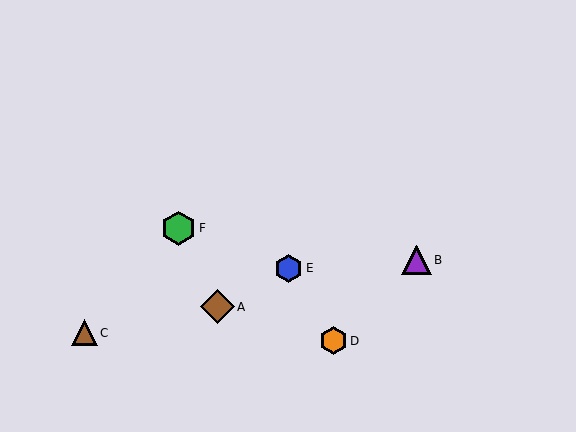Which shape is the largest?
The green hexagon (labeled F) is the largest.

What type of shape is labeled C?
Shape C is a brown triangle.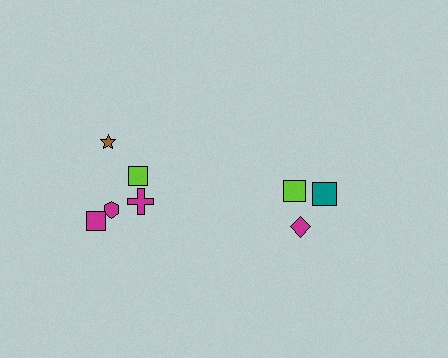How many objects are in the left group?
There are 5 objects.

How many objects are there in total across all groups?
There are 8 objects.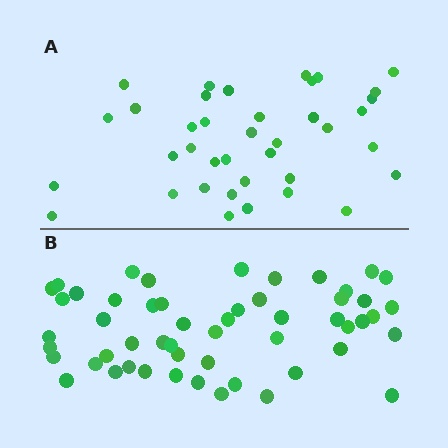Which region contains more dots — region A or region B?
Region B (the bottom region) has more dots.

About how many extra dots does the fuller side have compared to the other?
Region B has approximately 15 more dots than region A.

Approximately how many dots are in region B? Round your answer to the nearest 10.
About 50 dots. (The exact count is 53, which rounds to 50.)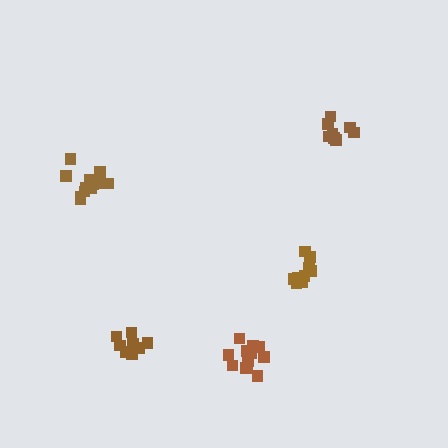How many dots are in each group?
Group 1: 9 dots, Group 2: 13 dots, Group 3: 9 dots, Group 4: 12 dots, Group 5: 8 dots (51 total).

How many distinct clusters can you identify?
There are 5 distinct clusters.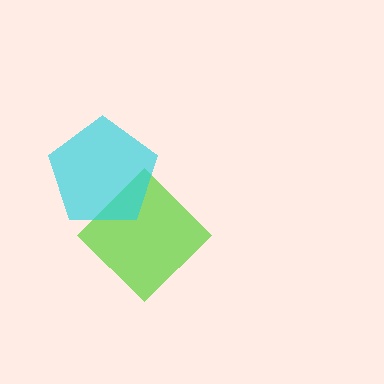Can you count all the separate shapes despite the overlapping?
Yes, there are 2 separate shapes.